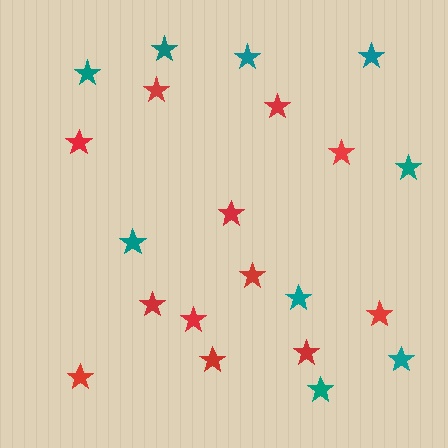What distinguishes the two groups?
There are 2 groups: one group of red stars (12) and one group of teal stars (9).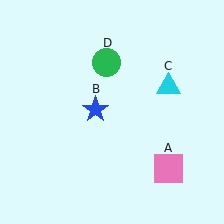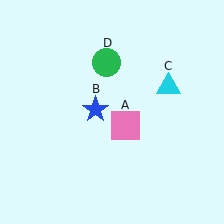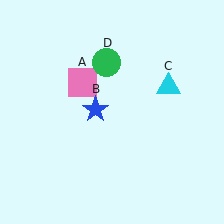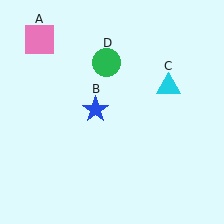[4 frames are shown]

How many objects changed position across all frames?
1 object changed position: pink square (object A).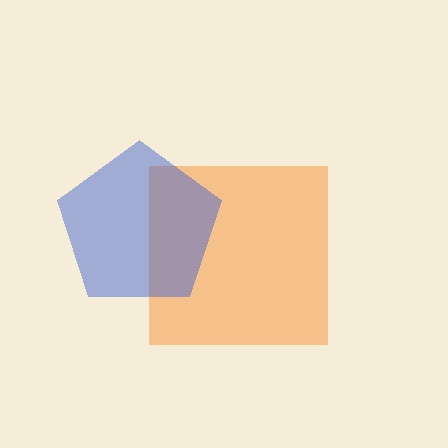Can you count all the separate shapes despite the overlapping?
Yes, there are 2 separate shapes.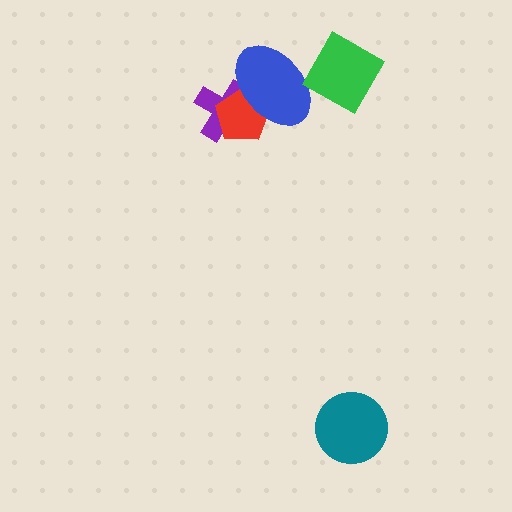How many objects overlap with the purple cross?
2 objects overlap with the purple cross.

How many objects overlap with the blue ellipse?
2 objects overlap with the blue ellipse.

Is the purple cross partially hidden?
Yes, it is partially covered by another shape.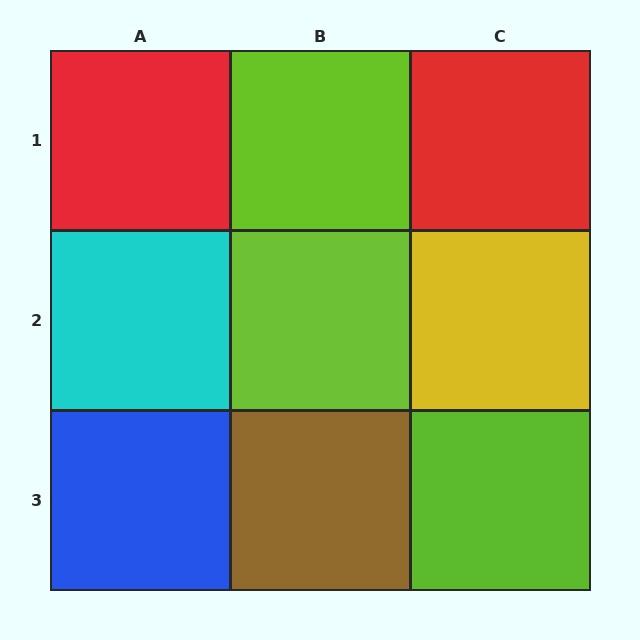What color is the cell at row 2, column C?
Yellow.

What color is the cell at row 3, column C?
Lime.